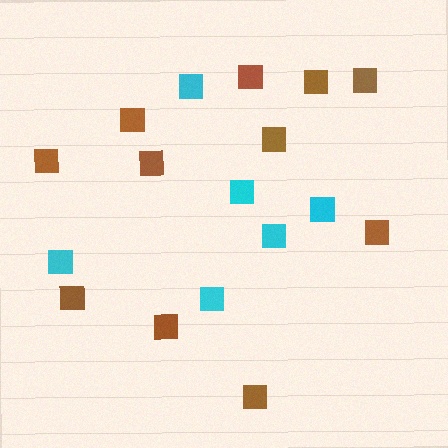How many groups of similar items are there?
There are 2 groups: one group of cyan squares (6) and one group of brown squares (11).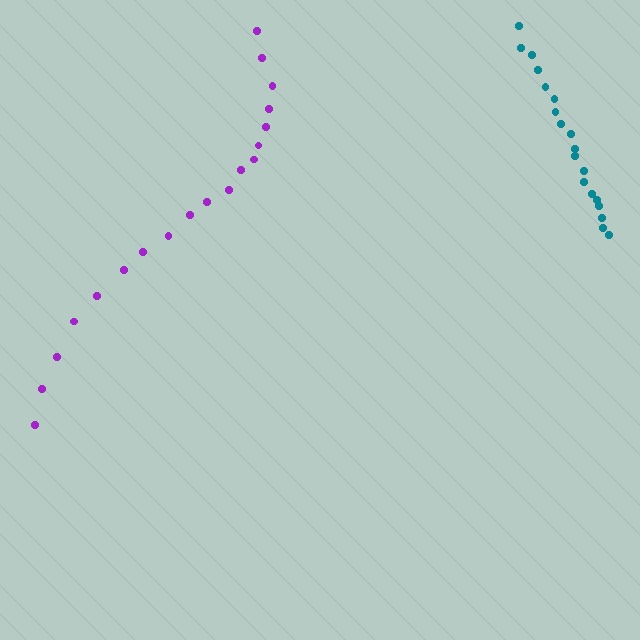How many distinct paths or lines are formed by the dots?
There are 2 distinct paths.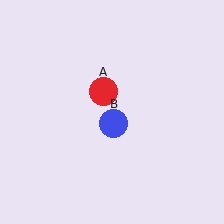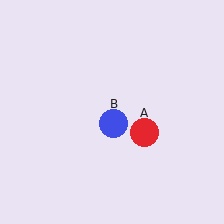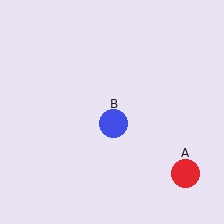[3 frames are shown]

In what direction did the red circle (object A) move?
The red circle (object A) moved down and to the right.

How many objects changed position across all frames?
1 object changed position: red circle (object A).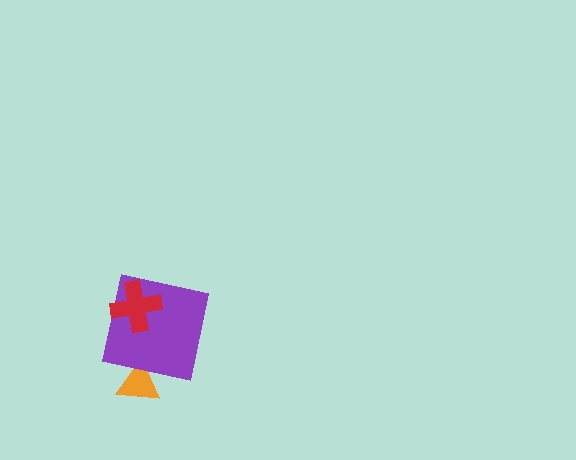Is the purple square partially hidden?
Yes, it is partially covered by another shape.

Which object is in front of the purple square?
The red cross is in front of the purple square.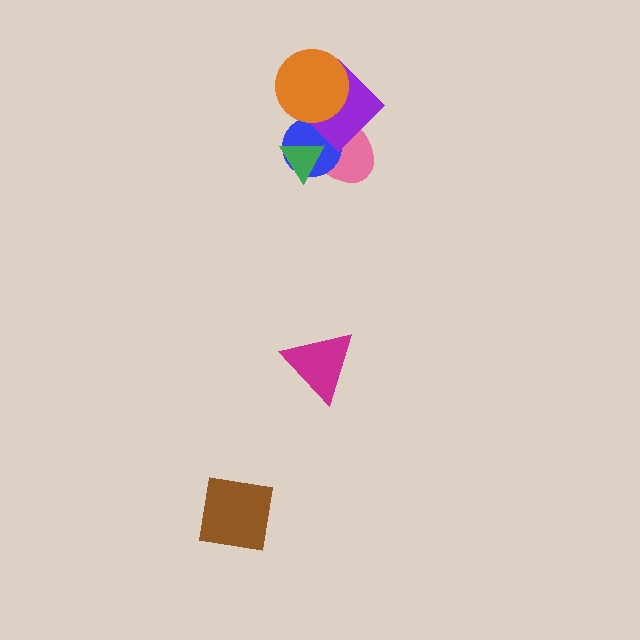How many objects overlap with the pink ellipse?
4 objects overlap with the pink ellipse.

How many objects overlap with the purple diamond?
4 objects overlap with the purple diamond.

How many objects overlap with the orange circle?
2 objects overlap with the orange circle.